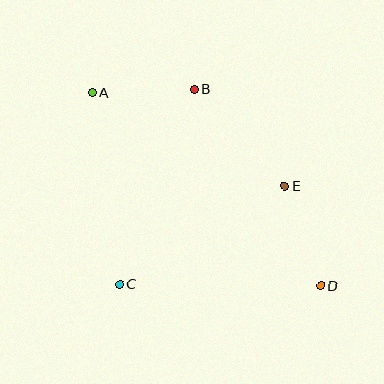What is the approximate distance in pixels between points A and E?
The distance between A and E is approximately 214 pixels.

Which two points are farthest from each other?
Points A and D are farthest from each other.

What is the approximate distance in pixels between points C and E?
The distance between C and E is approximately 192 pixels.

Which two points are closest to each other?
Points A and B are closest to each other.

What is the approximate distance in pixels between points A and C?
The distance between A and C is approximately 193 pixels.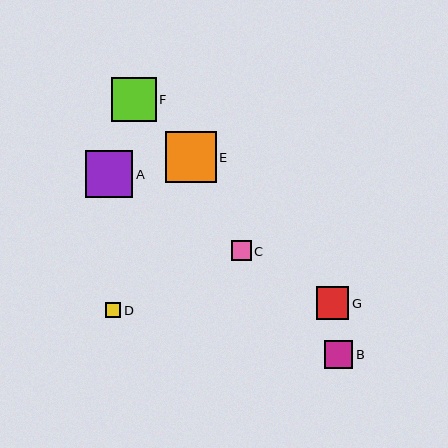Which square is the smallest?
Square D is the smallest with a size of approximately 15 pixels.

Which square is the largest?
Square E is the largest with a size of approximately 51 pixels.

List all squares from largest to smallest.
From largest to smallest: E, A, F, G, B, C, D.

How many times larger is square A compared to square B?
Square A is approximately 1.7 times the size of square B.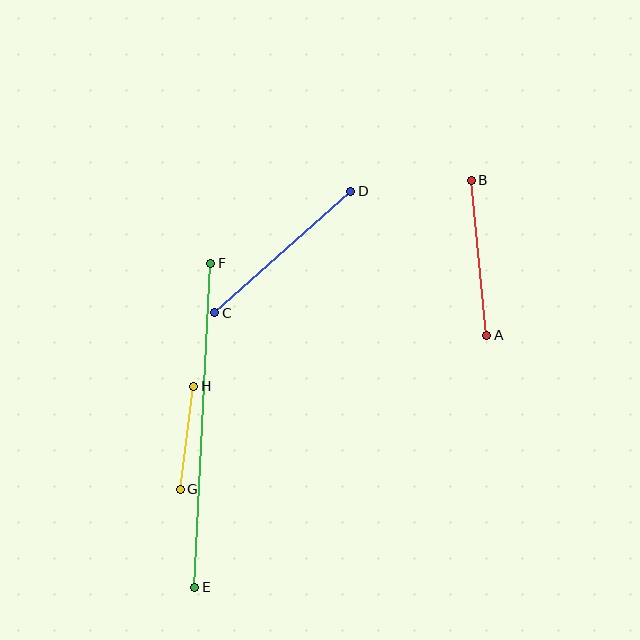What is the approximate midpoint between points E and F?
The midpoint is at approximately (203, 425) pixels.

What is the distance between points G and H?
The distance is approximately 104 pixels.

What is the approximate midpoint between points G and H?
The midpoint is at approximately (187, 438) pixels.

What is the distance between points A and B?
The distance is approximately 156 pixels.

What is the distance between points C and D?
The distance is approximately 182 pixels.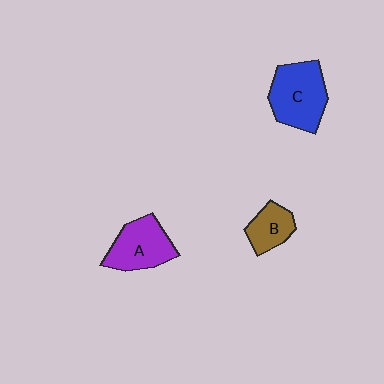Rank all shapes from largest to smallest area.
From largest to smallest: C (blue), A (purple), B (brown).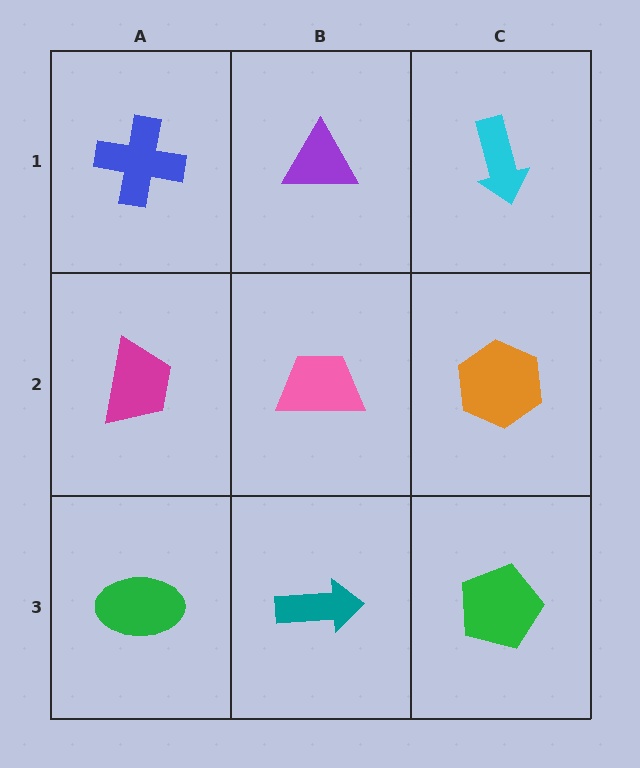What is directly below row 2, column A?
A green ellipse.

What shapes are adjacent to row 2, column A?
A blue cross (row 1, column A), a green ellipse (row 3, column A), a pink trapezoid (row 2, column B).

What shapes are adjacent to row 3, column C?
An orange hexagon (row 2, column C), a teal arrow (row 3, column B).